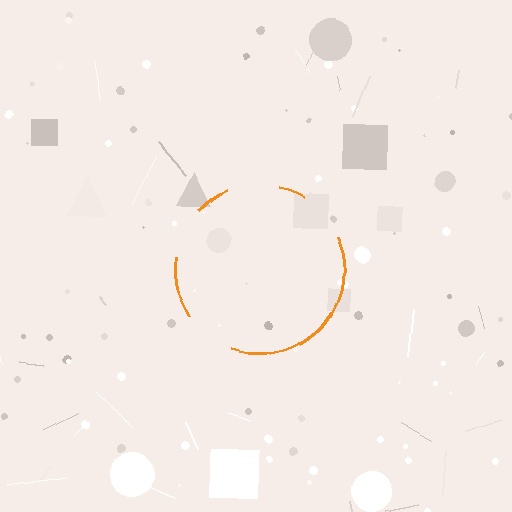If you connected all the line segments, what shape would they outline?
They would outline a circle.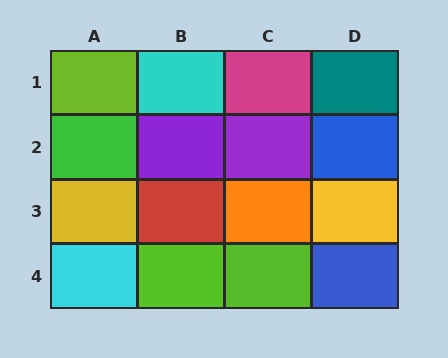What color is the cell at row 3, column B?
Red.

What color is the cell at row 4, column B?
Lime.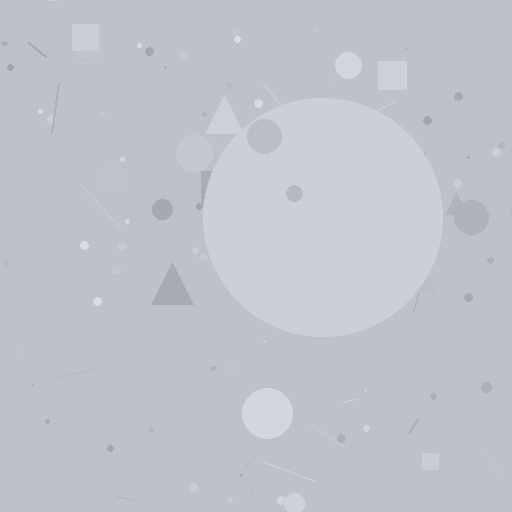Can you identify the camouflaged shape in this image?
The camouflaged shape is a circle.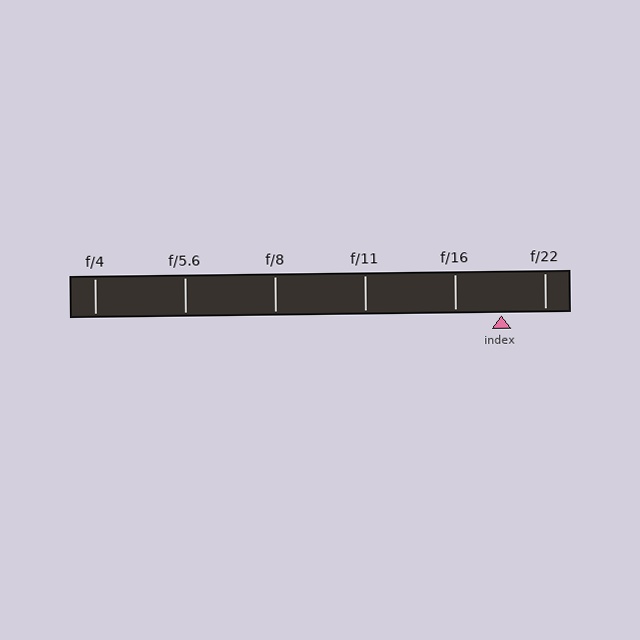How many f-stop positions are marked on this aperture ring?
There are 6 f-stop positions marked.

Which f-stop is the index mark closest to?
The index mark is closest to f/22.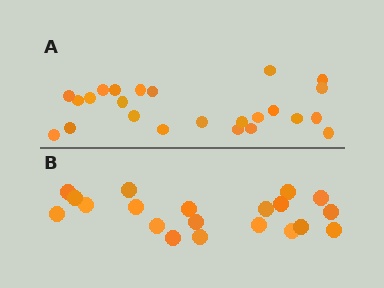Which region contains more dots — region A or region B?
Region A (the top region) has more dots.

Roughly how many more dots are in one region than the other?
Region A has about 4 more dots than region B.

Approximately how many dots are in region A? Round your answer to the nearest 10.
About 20 dots. (The exact count is 24, which rounds to 20.)